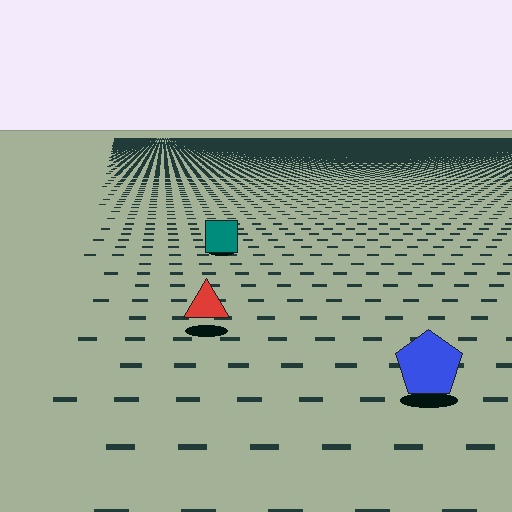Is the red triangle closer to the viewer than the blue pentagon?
No. The blue pentagon is closer — you can tell from the texture gradient: the ground texture is coarser near it.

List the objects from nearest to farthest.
From nearest to farthest: the blue pentagon, the red triangle, the teal square.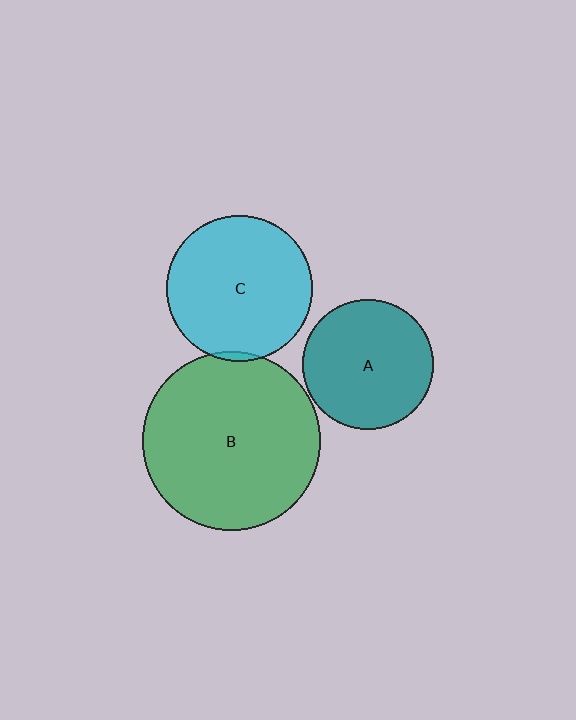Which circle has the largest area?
Circle B (green).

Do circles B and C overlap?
Yes.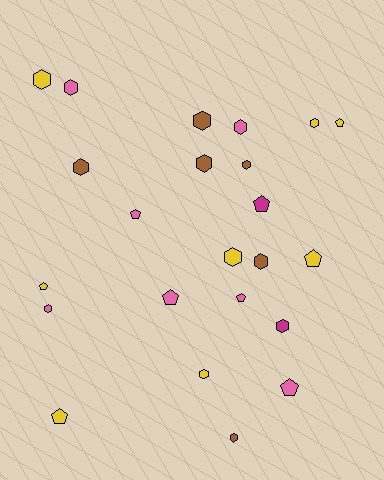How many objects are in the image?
There are 23 objects.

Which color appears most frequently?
Yellow, with 8 objects.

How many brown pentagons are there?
There are no brown pentagons.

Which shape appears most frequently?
Hexagon, with 14 objects.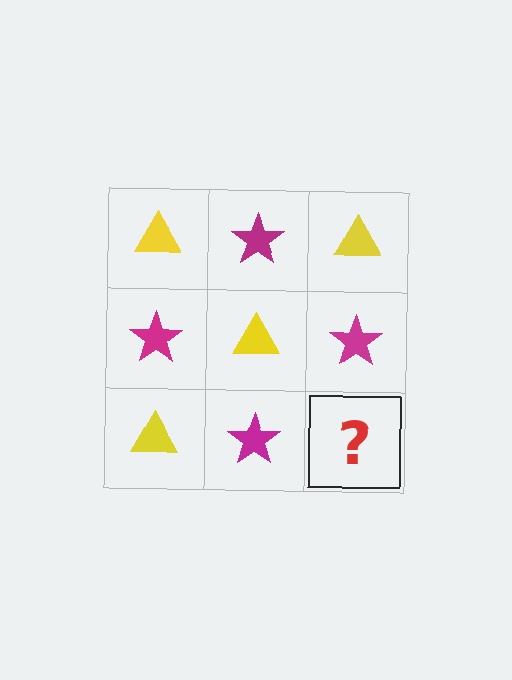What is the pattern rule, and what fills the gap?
The rule is that it alternates yellow triangle and magenta star in a checkerboard pattern. The gap should be filled with a yellow triangle.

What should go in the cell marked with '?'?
The missing cell should contain a yellow triangle.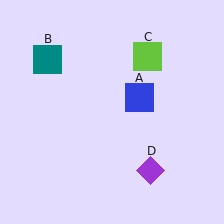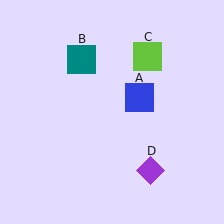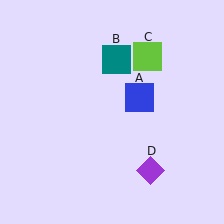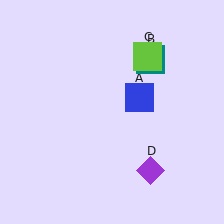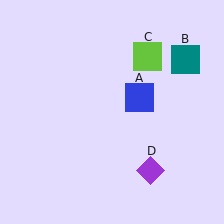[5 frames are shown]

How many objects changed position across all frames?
1 object changed position: teal square (object B).